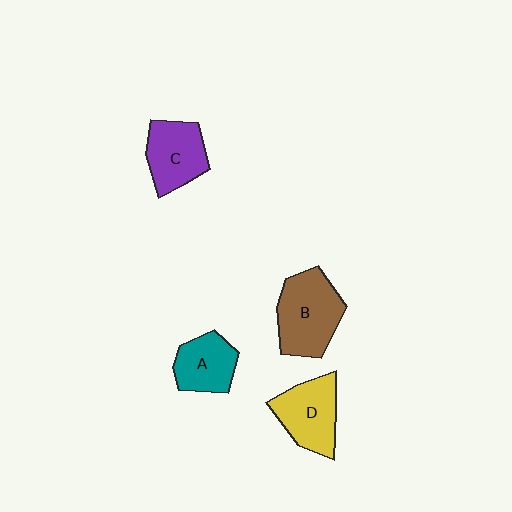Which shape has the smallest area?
Shape A (teal).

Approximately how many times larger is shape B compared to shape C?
Approximately 1.3 times.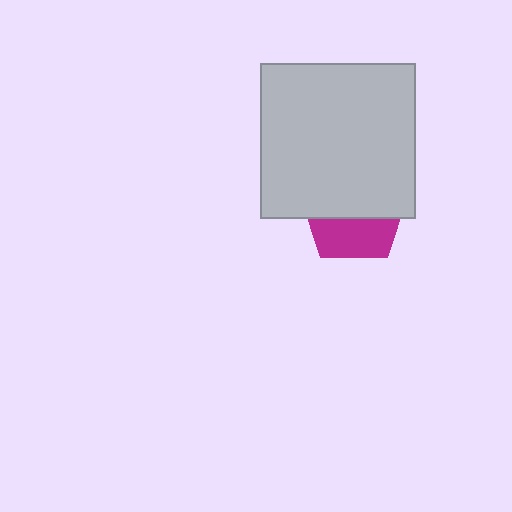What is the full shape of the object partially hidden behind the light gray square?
The partially hidden object is a magenta pentagon.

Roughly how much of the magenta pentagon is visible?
A small part of it is visible (roughly 39%).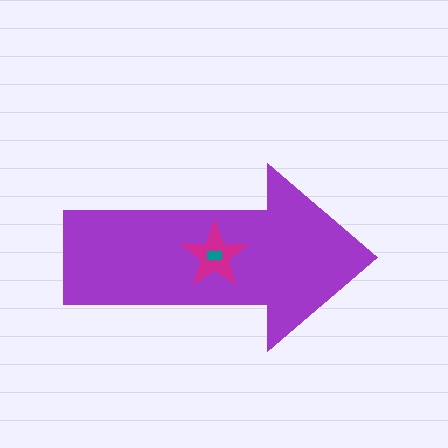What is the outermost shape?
The purple arrow.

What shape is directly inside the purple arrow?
The magenta star.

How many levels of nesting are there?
3.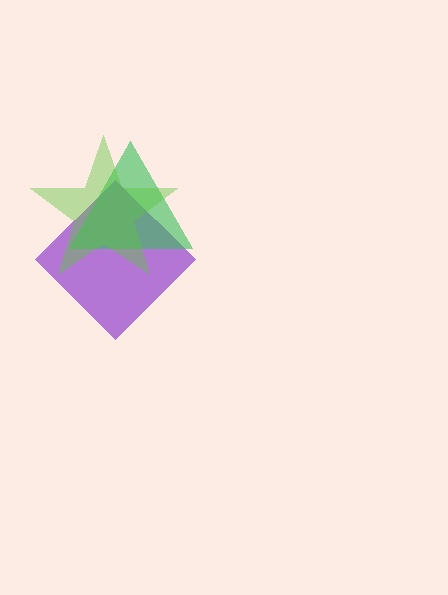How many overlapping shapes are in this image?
There are 3 overlapping shapes in the image.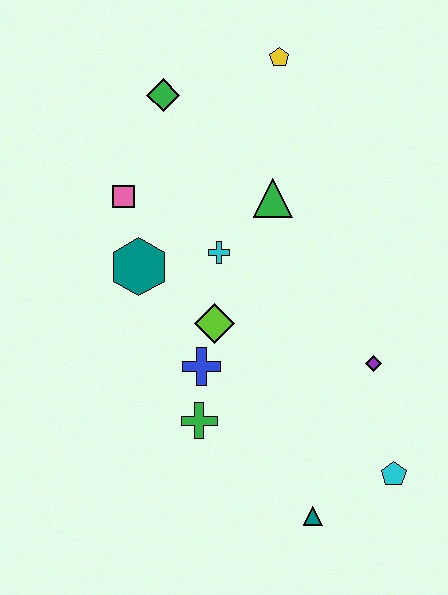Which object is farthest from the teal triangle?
The yellow pentagon is farthest from the teal triangle.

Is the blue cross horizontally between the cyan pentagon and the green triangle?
No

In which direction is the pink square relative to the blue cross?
The pink square is above the blue cross.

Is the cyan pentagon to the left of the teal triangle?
No